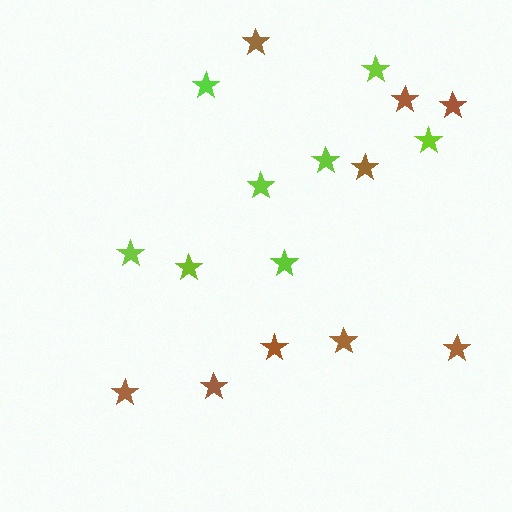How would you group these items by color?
There are 2 groups: one group of brown stars (9) and one group of lime stars (8).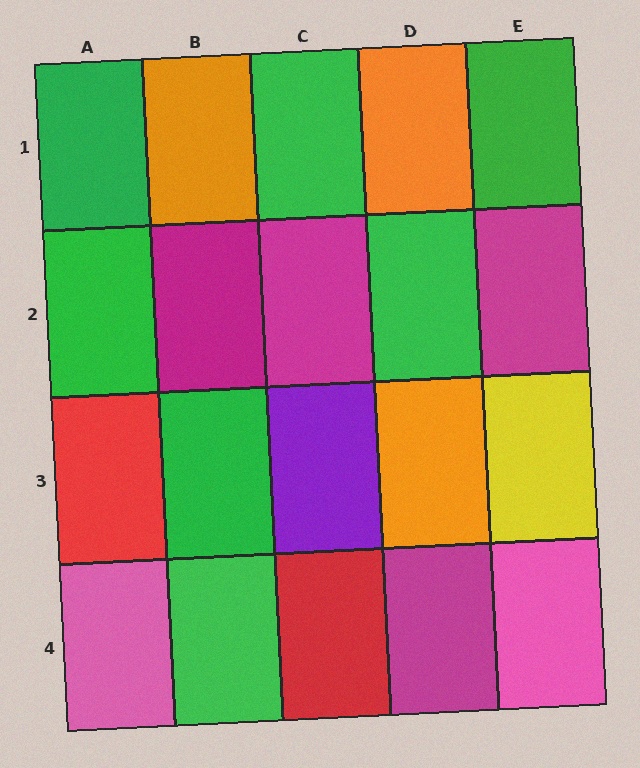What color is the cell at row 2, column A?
Green.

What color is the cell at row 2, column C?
Magenta.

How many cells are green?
7 cells are green.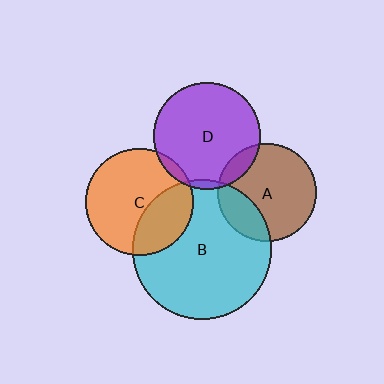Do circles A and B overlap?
Yes.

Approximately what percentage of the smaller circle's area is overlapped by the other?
Approximately 25%.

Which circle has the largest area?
Circle B (cyan).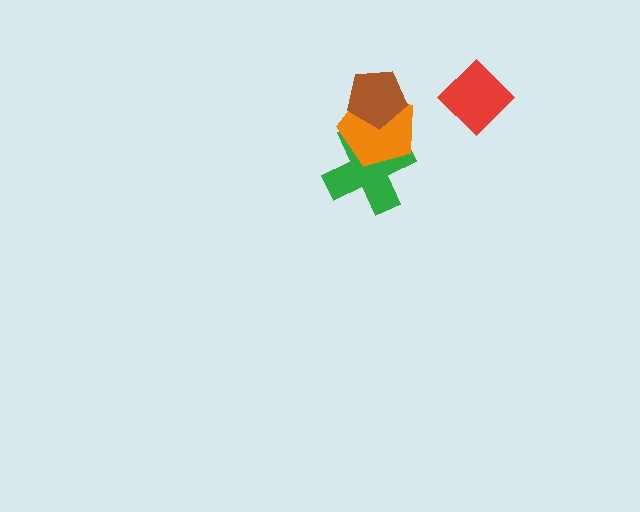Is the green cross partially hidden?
Yes, it is partially covered by another shape.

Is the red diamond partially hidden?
No, no other shape covers it.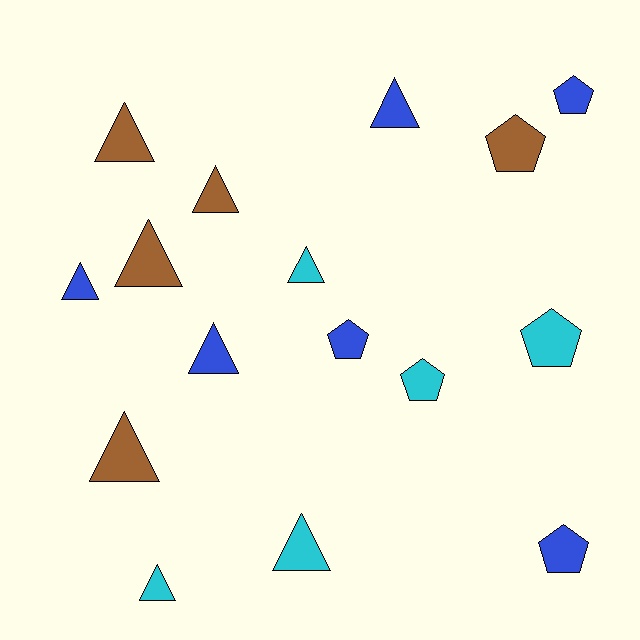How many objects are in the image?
There are 16 objects.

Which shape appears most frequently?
Triangle, with 10 objects.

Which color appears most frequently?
Blue, with 6 objects.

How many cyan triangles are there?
There are 3 cyan triangles.